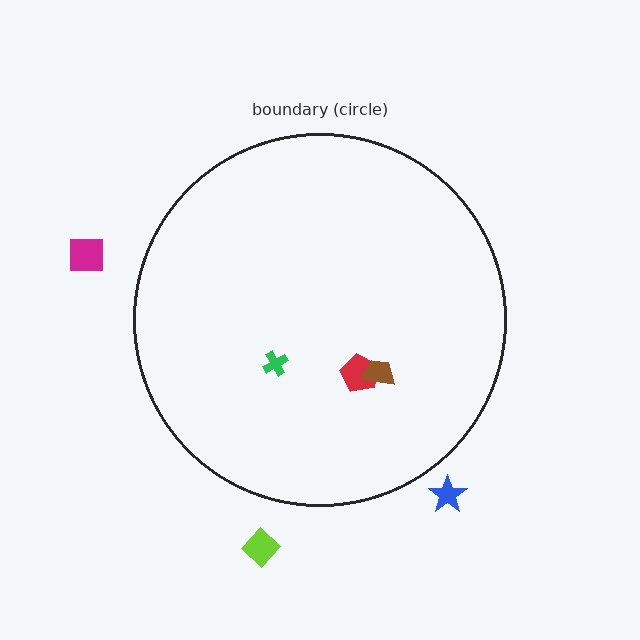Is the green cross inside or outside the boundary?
Inside.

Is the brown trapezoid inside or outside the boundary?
Inside.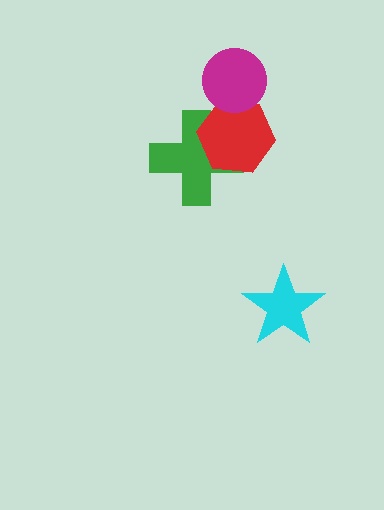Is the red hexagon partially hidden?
Yes, it is partially covered by another shape.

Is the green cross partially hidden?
Yes, it is partially covered by another shape.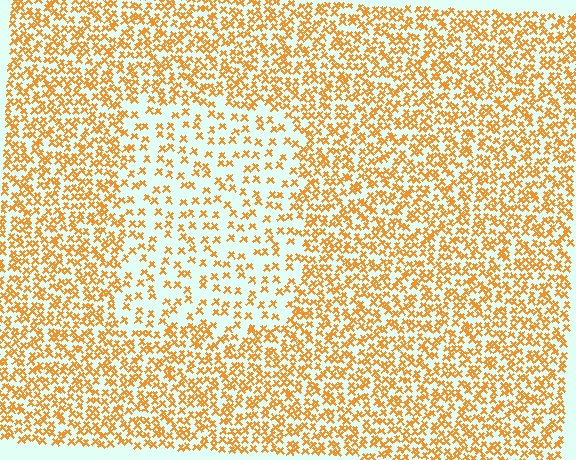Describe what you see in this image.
The image contains small orange elements arranged at two different densities. A rectangle-shaped region is visible where the elements are less densely packed than the surrounding area.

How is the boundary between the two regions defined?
The boundary is defined by a change in element density (approximately 2.2x ratio). All elements are the same color, size, and shape.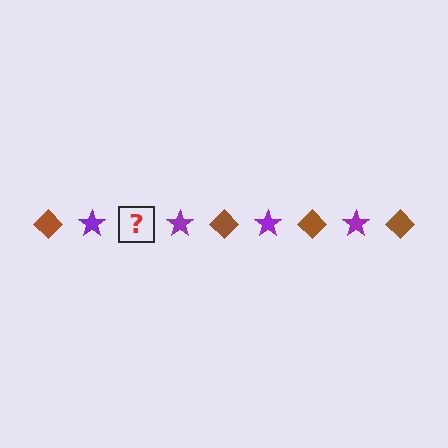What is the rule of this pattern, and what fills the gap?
The rule is that the pattern alternates between brown diamond and purple star. The gap should be filled with a brown diamond.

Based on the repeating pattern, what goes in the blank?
The blank should be a brown diamond.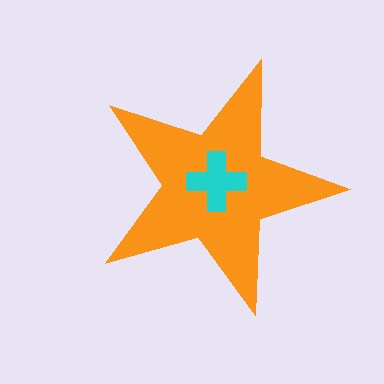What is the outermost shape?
The orange star.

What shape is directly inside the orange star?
The cyan cross.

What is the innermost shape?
The cyan cross.